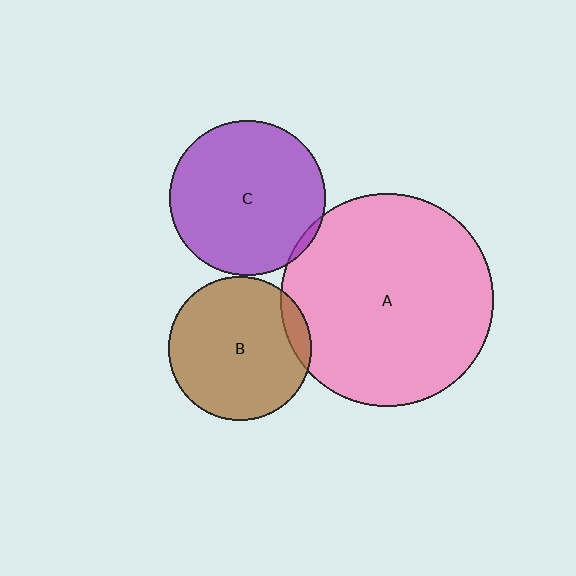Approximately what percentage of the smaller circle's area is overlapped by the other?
Approximately 10%.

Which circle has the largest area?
Circle A (pink).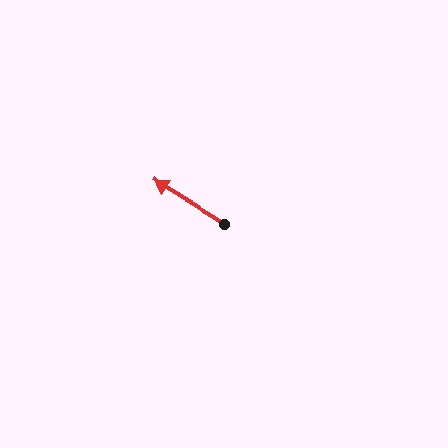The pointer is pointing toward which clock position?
Roughly 10 o'clock.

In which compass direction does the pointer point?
Northwest.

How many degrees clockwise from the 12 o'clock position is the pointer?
Approximately 301 degrees.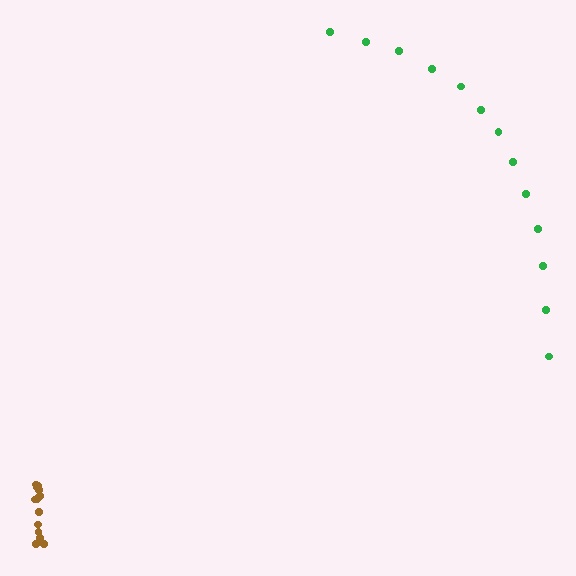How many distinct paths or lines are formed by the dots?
There are 2 distinct paths.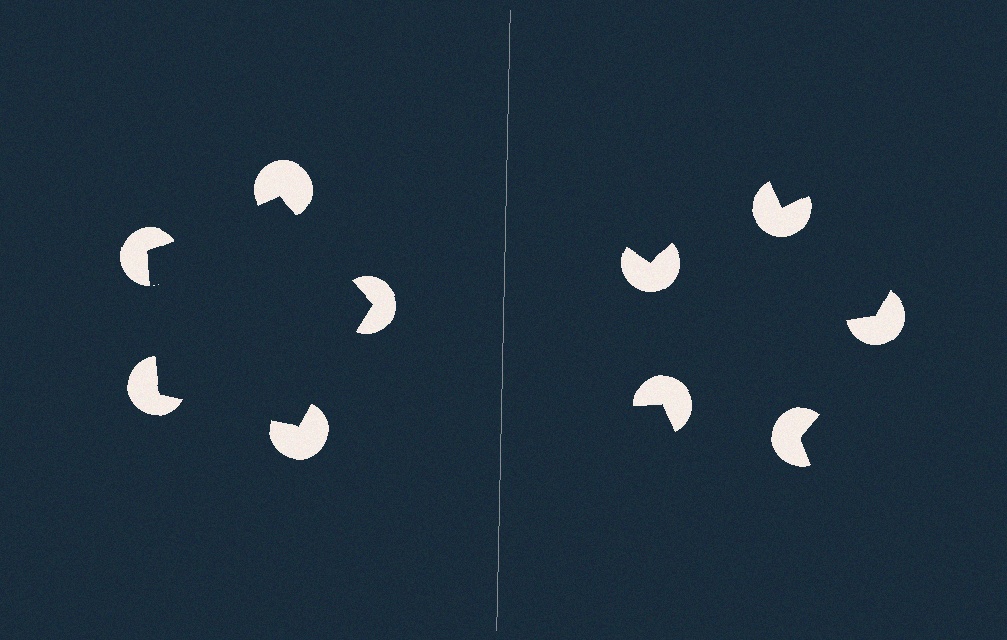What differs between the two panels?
The pac-man discs are positioned identically on both sides; only the wedge orientations differ. On the left they align to a pentagon; on the right they are misaligned.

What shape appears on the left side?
An illusory pentagon.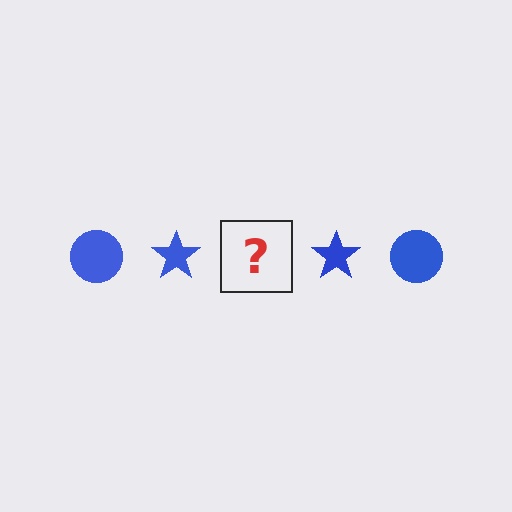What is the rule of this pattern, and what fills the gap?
The rule is that the pattern cycles through circle, star shapes in blue. The gap should be filled with a blue circle.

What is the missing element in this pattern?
The missing element is a blue circle.